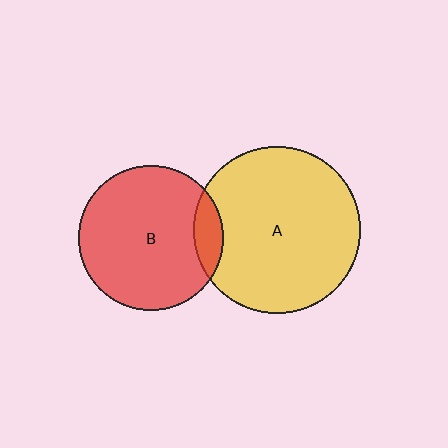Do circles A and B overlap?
Yes.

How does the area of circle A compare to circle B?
Approximately 1.3 times.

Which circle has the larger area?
Circle A (yellow).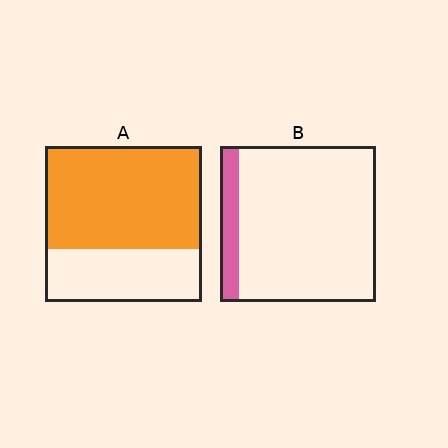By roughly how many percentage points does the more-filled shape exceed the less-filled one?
By roughly 55 percentage points (A over B).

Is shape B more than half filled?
No.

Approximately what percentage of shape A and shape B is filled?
A is approximately 65% and B is approximately 10%.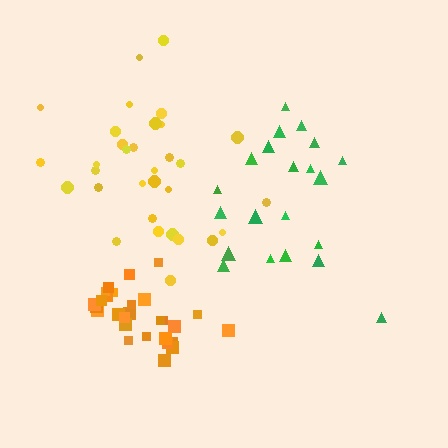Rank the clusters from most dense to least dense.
orange, yellow, green.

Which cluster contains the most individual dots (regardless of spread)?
Yellow (32).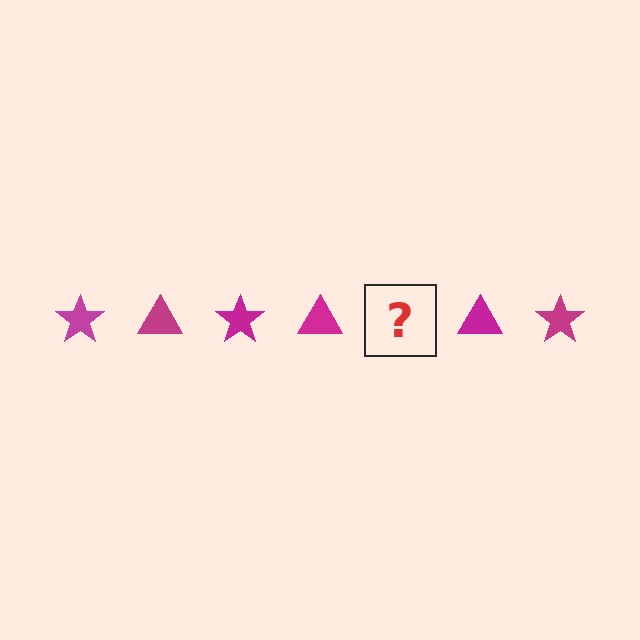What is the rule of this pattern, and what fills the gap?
The rule is that the pattern cycles through star, triangle shapes in magenta. The gap should be filled with a magenta star.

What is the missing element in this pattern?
The missing element is a magenta star.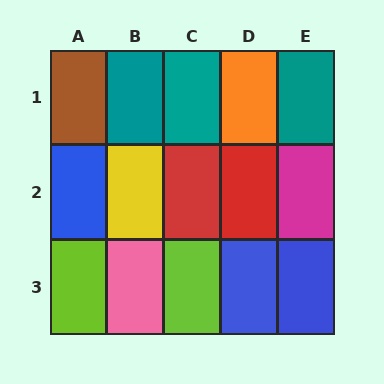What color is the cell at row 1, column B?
Teal.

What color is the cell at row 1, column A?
Brown.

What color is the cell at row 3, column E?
Blue.